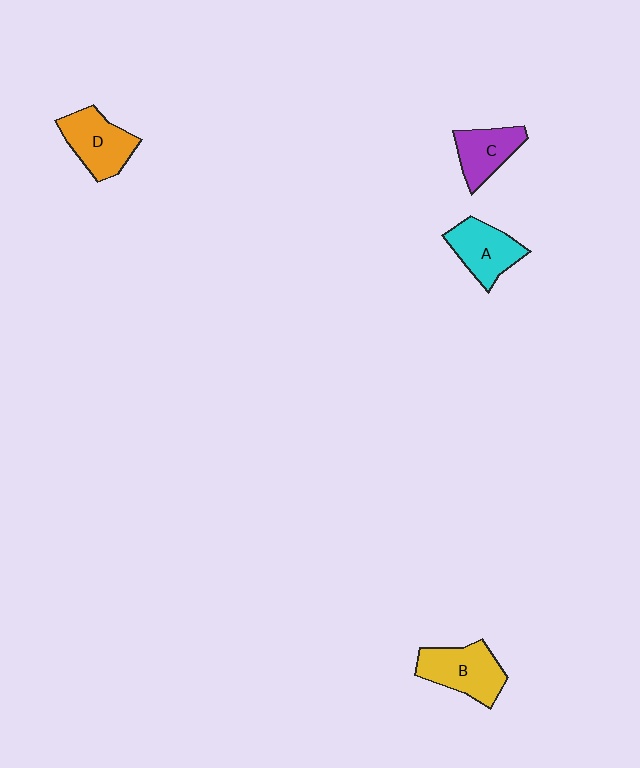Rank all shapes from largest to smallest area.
From largest to smallest: B (yellow), D (orange), A (cyan), C (purple).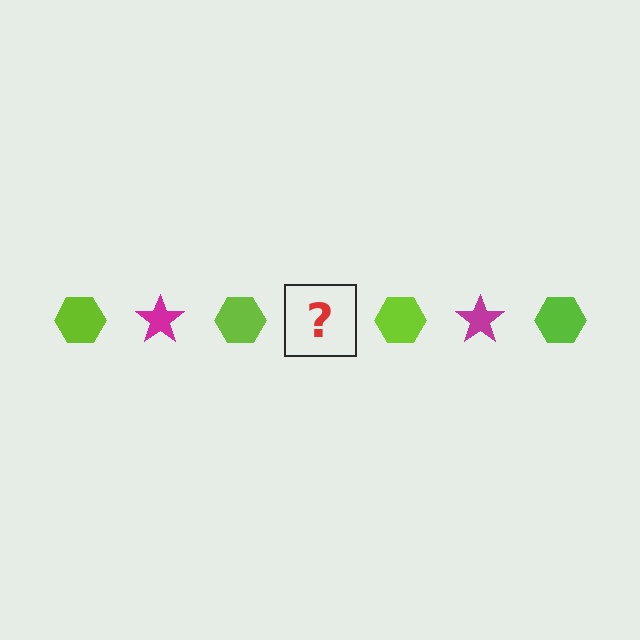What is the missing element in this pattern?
The missing element is a magenta star.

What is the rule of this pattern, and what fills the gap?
The rule is that the pattern alternates between lime hexagon and magenta star. The gap should be filled with a magenta star.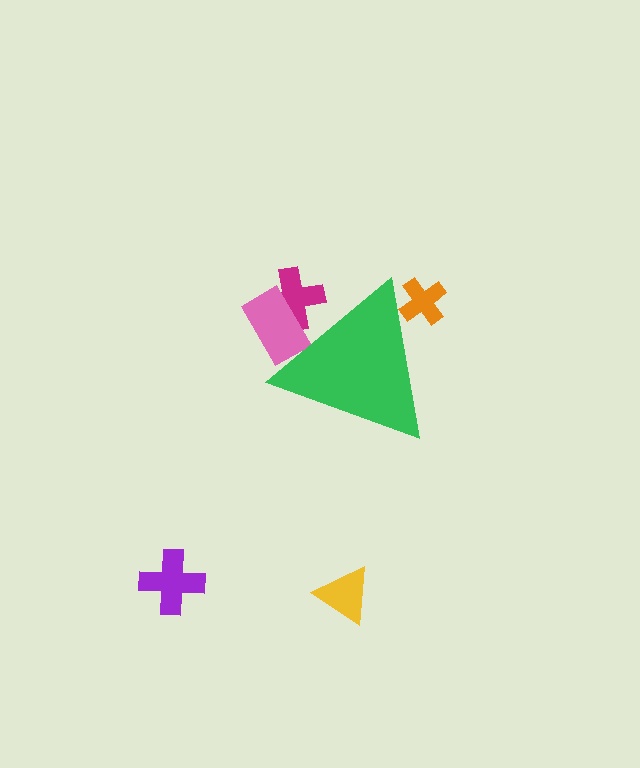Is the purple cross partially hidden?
No, the purple cross is fully visible.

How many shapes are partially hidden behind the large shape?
3 shapes are partially hidden.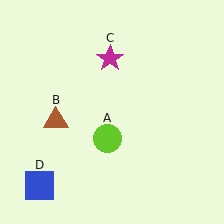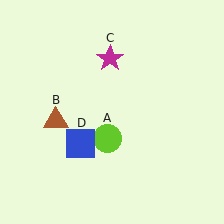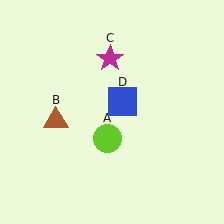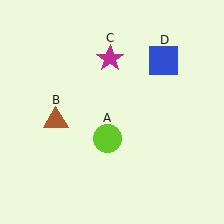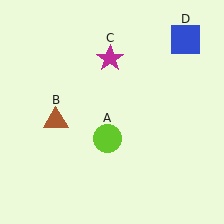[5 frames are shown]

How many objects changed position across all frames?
1 object changed position: blue square (object D).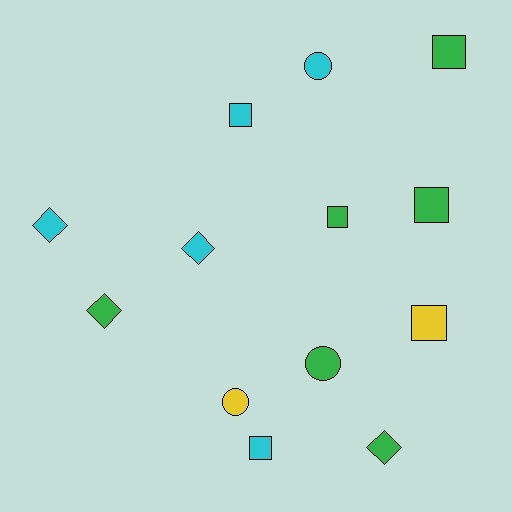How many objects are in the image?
There are 13 objects.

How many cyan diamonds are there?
There are 2 cyan diamonds.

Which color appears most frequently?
Green, with 6 objects.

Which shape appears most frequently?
Square, with 6 objects.